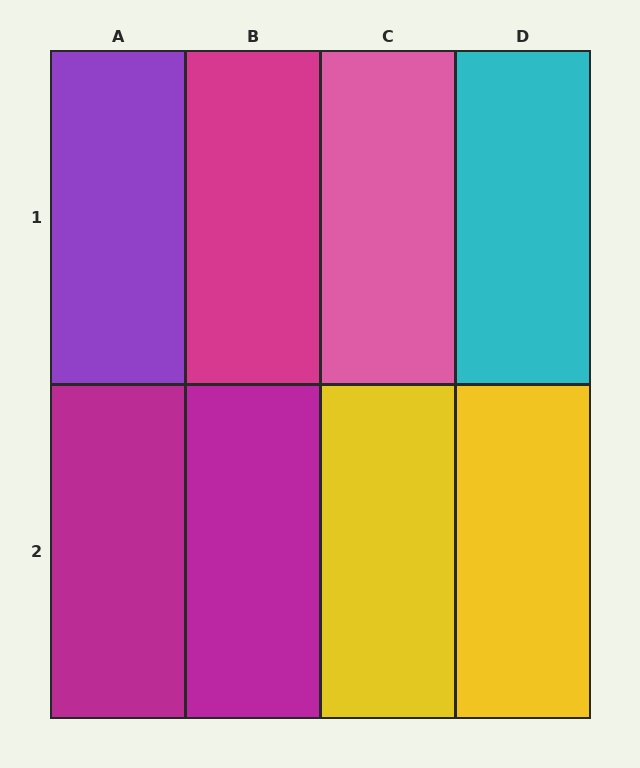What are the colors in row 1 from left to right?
Purple, magenta, pink, cyan.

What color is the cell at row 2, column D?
Yellow.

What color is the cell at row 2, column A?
Magenta.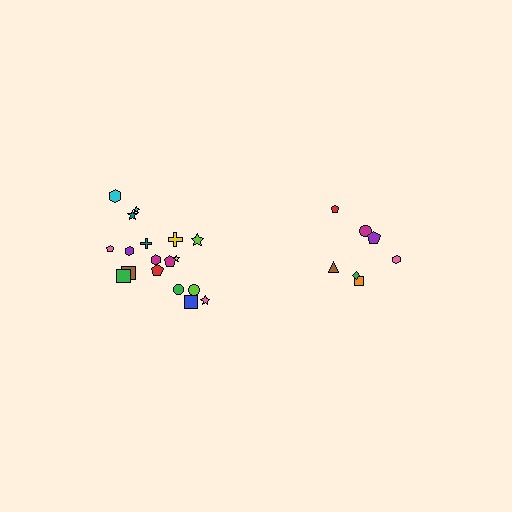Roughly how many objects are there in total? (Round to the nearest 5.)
Roughly 25 objects in total.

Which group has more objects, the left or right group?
The left group.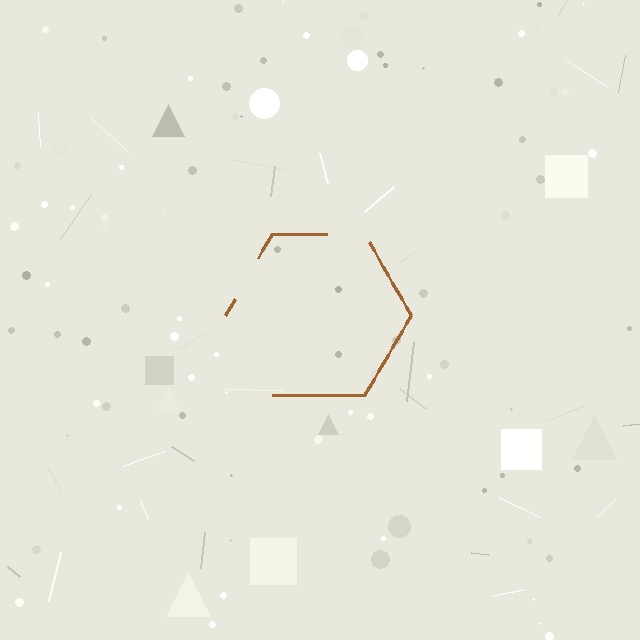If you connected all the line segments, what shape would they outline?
They would outline a hexagon.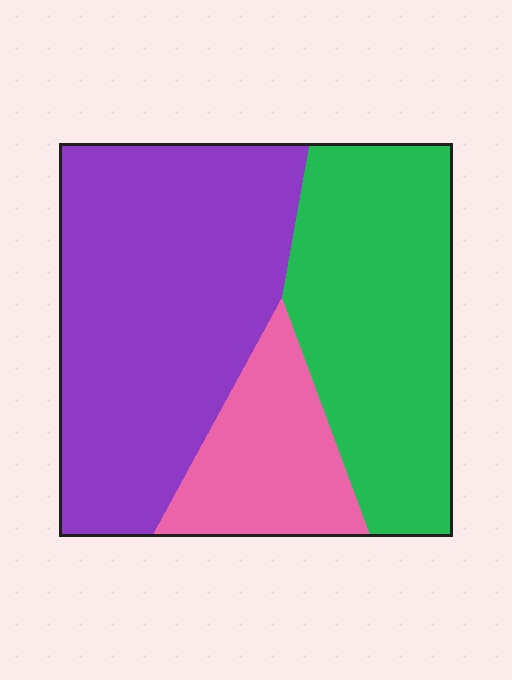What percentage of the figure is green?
Green takes up about one third (1/3) of the figure.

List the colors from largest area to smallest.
From largest to smallest: purple, green, pink.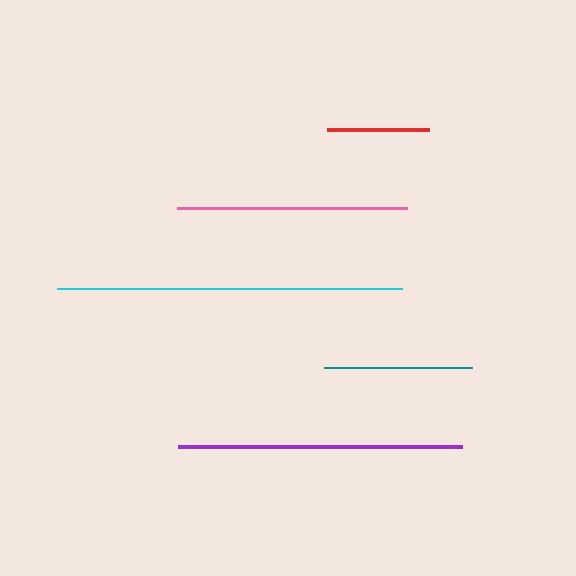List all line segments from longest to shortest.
From longest to shortest: cyan, purple, pink, teal, red.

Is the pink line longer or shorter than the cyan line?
The cyan line is longer than the pink line.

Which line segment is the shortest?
The red line is the shortest at approximately 102 pixels.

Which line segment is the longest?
The cyan line is the longest at approximately 345 pixels.